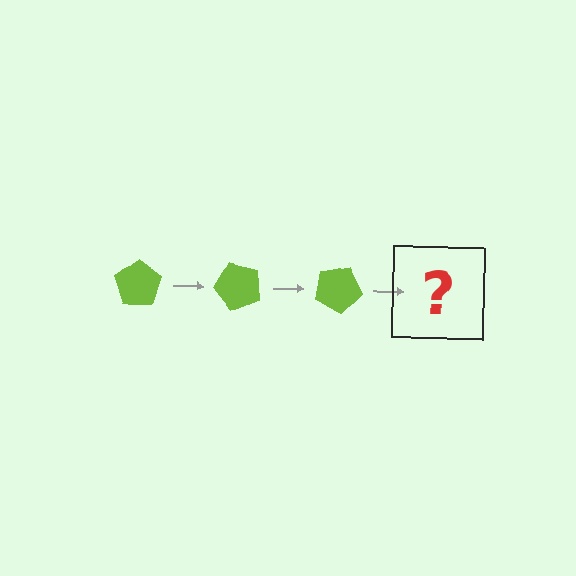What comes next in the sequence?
The next element should be a lime pentagon rotated 150 degrees.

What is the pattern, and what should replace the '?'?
The pattern is that the pentagon rotates 50 degrees each step. The '?' should be a lime pentagon rotated 150 degrees.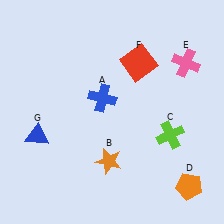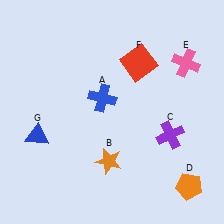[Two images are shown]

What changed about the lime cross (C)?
In Image 1, C is lime. In Image 2, it changed to purple.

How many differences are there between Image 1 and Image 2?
There is 1 difference between the two images.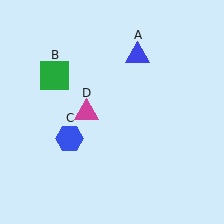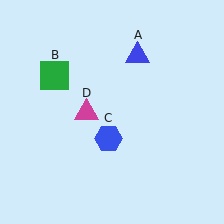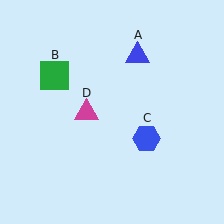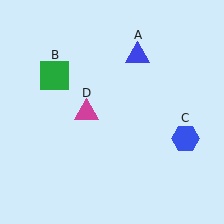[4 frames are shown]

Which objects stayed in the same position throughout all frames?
Blue triangle (object A) and green square (object B) and magenta triangle (object D) remained stationary.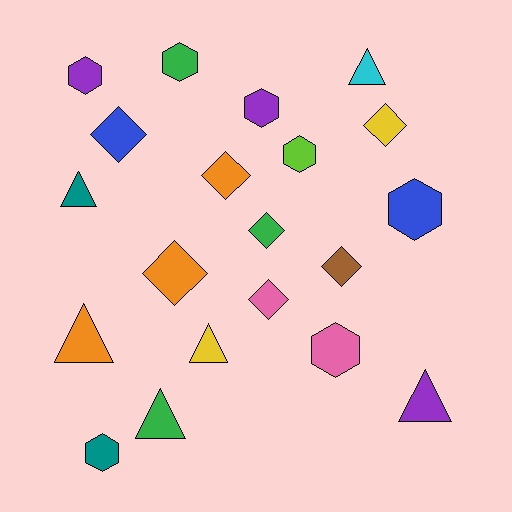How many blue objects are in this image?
There are 2 blue objects.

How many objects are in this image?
There are 20 objects.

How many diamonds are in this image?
There are 7 diamonds.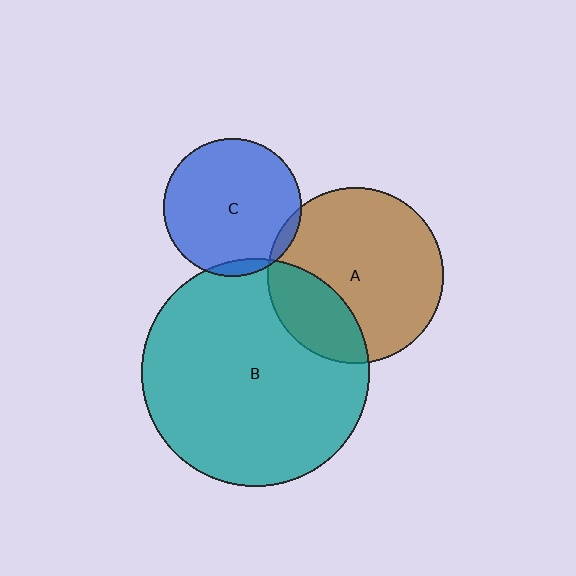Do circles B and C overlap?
Yes.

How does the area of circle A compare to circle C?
Approximately 1.6 times.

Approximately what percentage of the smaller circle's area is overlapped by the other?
Approximately 5%.